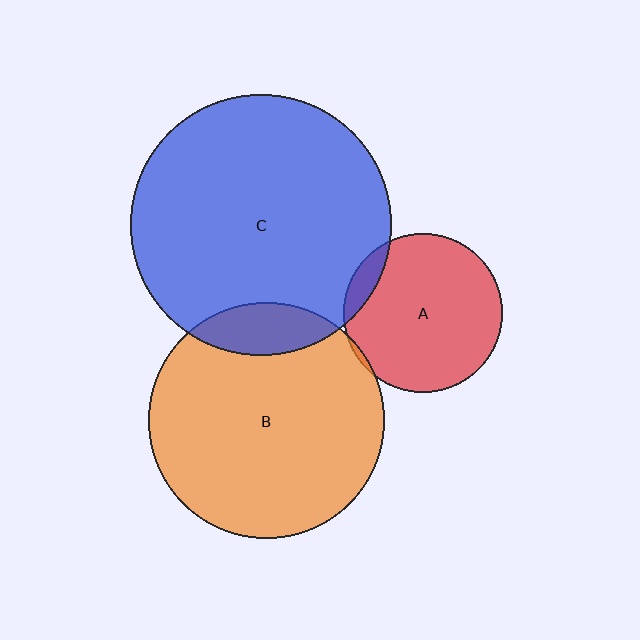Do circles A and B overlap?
Yes.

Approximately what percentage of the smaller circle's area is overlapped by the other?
Approximately 5%.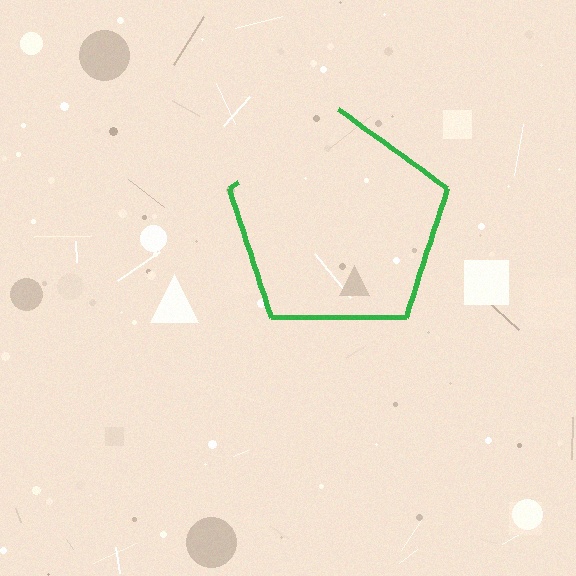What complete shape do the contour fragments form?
The contour fragments form a pentagon.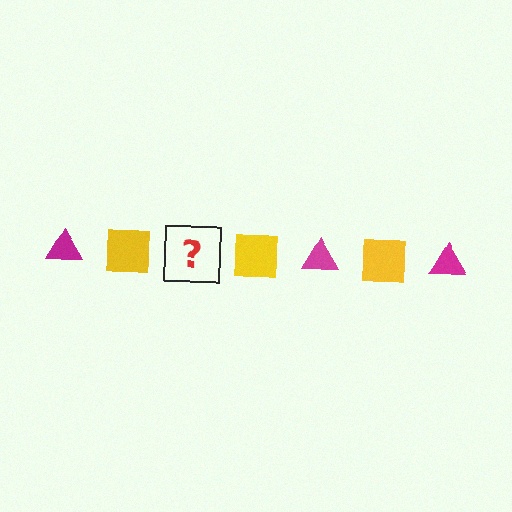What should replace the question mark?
The question mark should be replaced with a magenta triangle.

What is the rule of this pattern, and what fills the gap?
The rule is that the pattern alternates between magenta triangle and yellow square. The gap should be filled with a magenta triangle.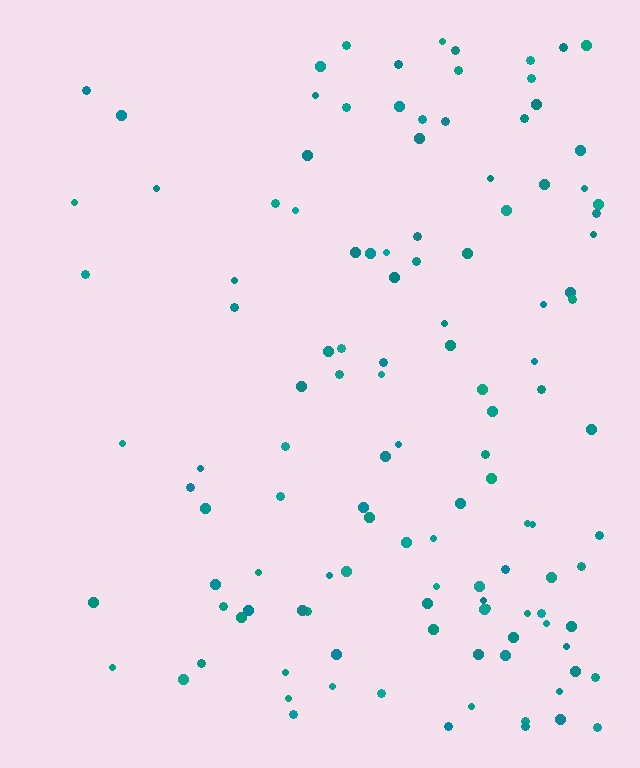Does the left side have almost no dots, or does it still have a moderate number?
Still a moderate number, just noticeably fewer than the right.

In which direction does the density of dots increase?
From left to right, with the right side densest.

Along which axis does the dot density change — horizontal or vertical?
Horizontal.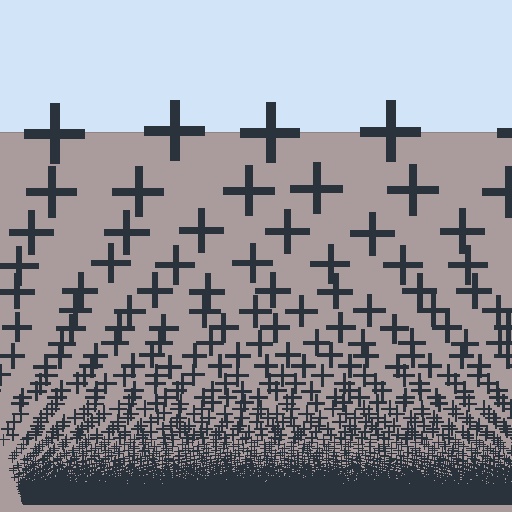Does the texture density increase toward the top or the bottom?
Density increases toward the bottom.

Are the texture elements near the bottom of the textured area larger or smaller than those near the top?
Smaller. The gradient is inverted — elements near the bottom are smaller and denser.